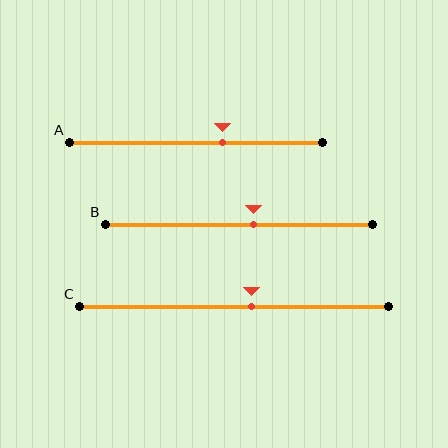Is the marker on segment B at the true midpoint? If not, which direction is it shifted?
No, the marker on segment B is shifted to the right by about 6% of the segment length.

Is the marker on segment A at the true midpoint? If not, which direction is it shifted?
No, the marker on segment A is shifted to the right by about 11% of the segment length.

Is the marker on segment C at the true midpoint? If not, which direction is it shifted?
No, the marker on segment C is shifted to the right by about 6% of the segment length.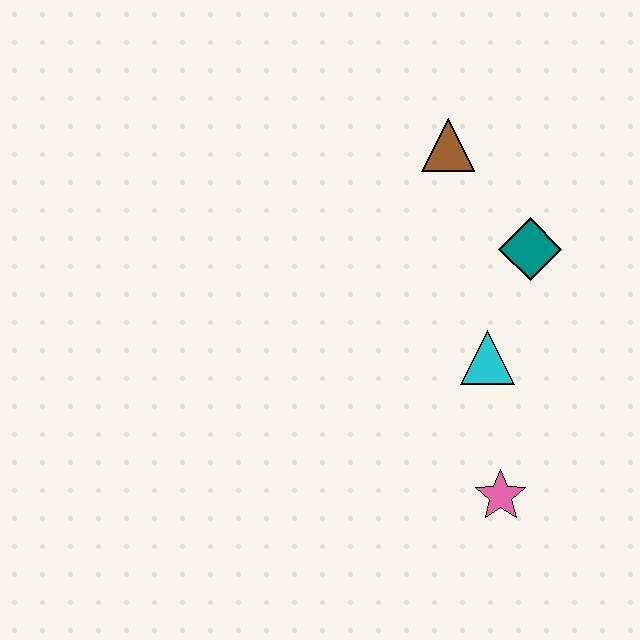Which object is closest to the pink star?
The cyan triangle is closest to the pink star.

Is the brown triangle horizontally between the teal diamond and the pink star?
No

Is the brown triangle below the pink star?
No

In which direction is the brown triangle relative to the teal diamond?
The brown triangle is above the teal diamond.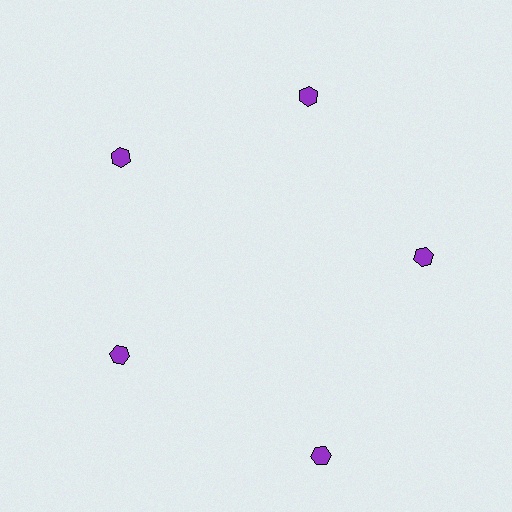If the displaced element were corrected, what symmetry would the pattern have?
It would have 5-fold rotational symmetry — the pattern would map onto itself every 72 degrees.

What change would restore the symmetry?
The symmetry would be restored by moving it inward, back onto the ring so that all 5 hexagons sit at equal angles and equal distance from the center.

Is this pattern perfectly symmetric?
No. The 5 purple hexagons are arranged in a ring, but one element near the 5 o'clock position is pushed outward from the center, breaking the 5-fold rotational symmetry.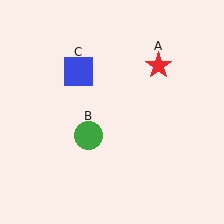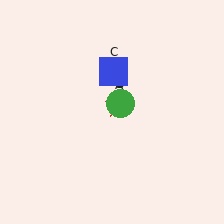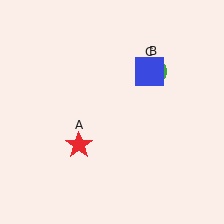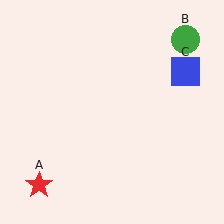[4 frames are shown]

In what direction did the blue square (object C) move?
The blue square (object C) moved right.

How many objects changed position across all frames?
3 objects changed position: red star (object A), green circle (object B), blue square (object C).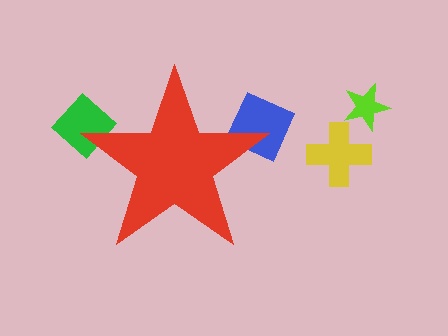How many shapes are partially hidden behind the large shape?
2 shapes are partially hidden.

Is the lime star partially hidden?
No, the lime star is fully visible.